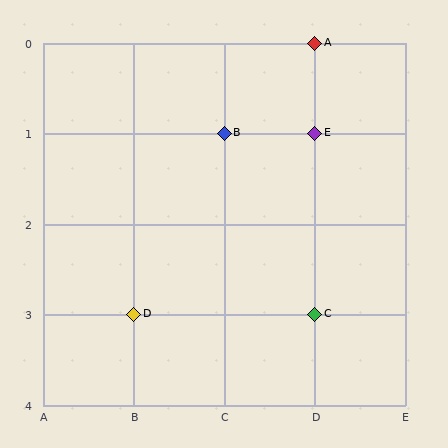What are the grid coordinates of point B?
Point B is at grid coordinates (C, 1).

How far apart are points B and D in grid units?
Points B and D are 1 column and 2 rows apart (about 2.2 grid units diagonally).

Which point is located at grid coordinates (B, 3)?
Point D is at (B, 3).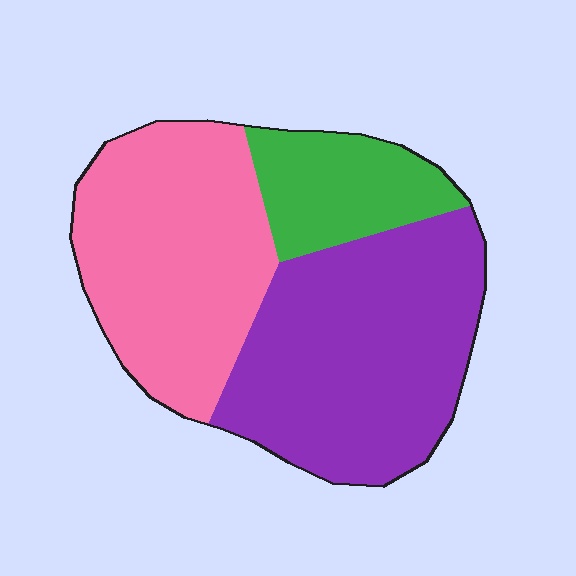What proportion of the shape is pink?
Pink covers around 40% of the shape.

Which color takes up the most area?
Purple, at roughly 45%.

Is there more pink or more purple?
Purple.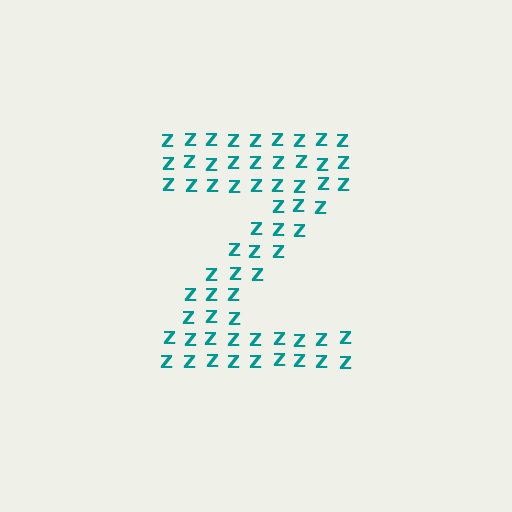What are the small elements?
The small elements are letter Z's.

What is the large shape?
The large shape is the letter Z.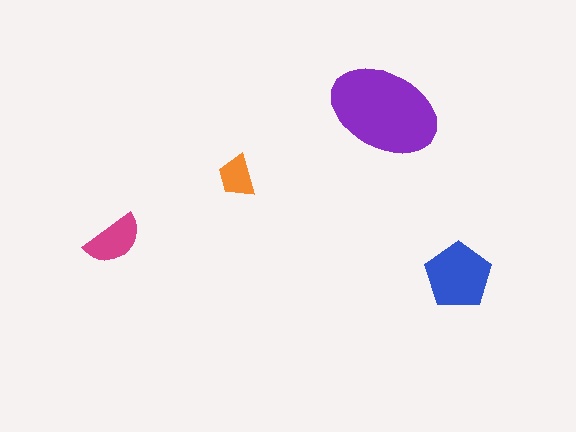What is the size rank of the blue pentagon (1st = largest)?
2nd.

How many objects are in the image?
There are 4 objects in the image.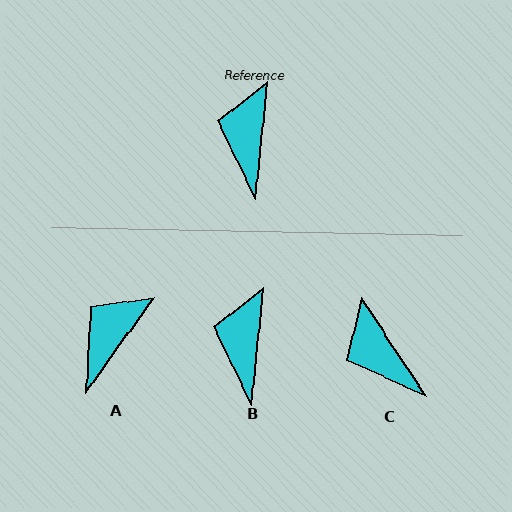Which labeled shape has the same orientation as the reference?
B.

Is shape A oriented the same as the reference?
No, it is off by about 29 degrees.